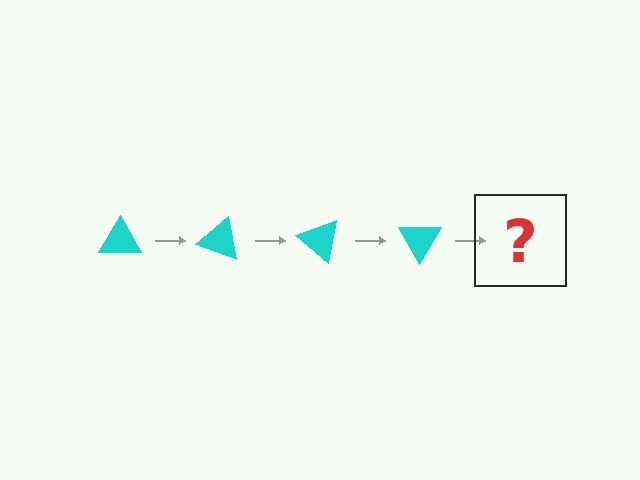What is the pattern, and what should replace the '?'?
The pattern is that the triangle rotates 20 degrees each step. The '?' should be a cyan triangle rotated 80 degrees.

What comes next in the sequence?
The next element should be a cyan triangle rotated 80 degrees.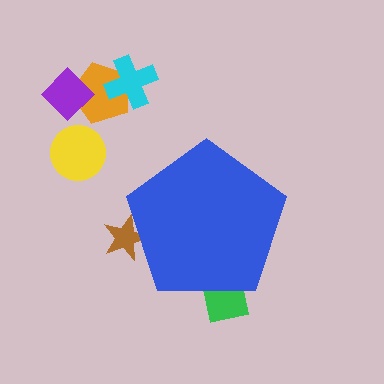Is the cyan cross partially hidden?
No, the cyan cross is fully visible.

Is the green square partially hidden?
Yes, the green square is partially hidden behind the blue pentagon.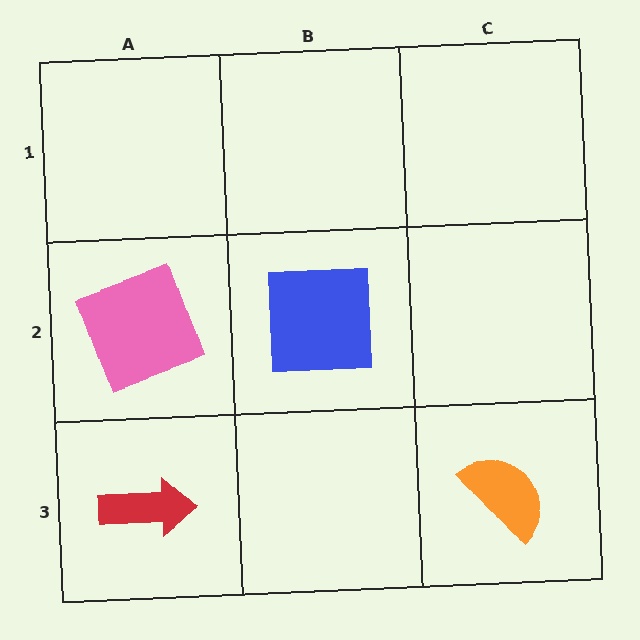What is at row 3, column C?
An orange semicircle.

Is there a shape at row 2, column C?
No, that cell is empty.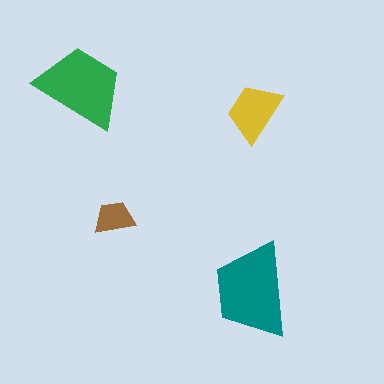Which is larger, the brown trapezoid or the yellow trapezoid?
The yellow one.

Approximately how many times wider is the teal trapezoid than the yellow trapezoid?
About 1.5 times wider.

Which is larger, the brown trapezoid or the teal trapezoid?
The teal one.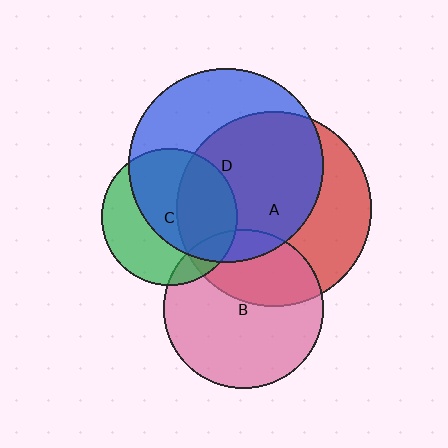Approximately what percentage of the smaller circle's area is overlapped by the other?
Approximately 35%.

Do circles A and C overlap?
Yes.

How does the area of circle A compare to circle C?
Approximately 2.0 times.